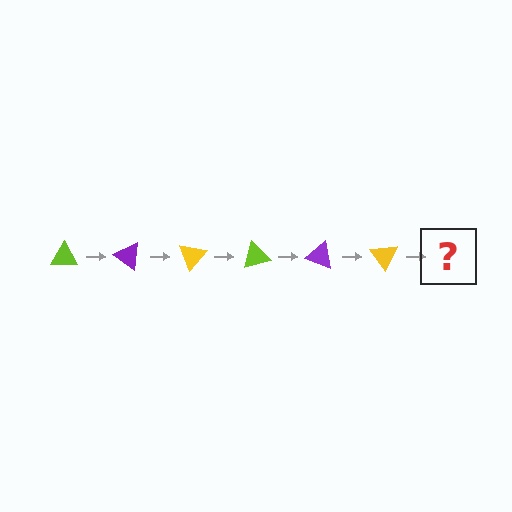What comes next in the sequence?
The next element should be a lime triangle, rotated 210 degrees from the start.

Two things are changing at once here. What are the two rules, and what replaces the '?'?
The two rules are that it rotates 35 degrees each step and the color cycles through lime, purple, and yellow. The '?' should be a lime triangle, rotated 210 degrees from the start.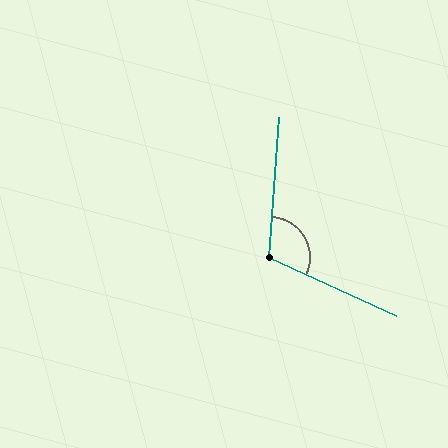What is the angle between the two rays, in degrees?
Approximately 110 degrees.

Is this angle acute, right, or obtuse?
It is obtuse.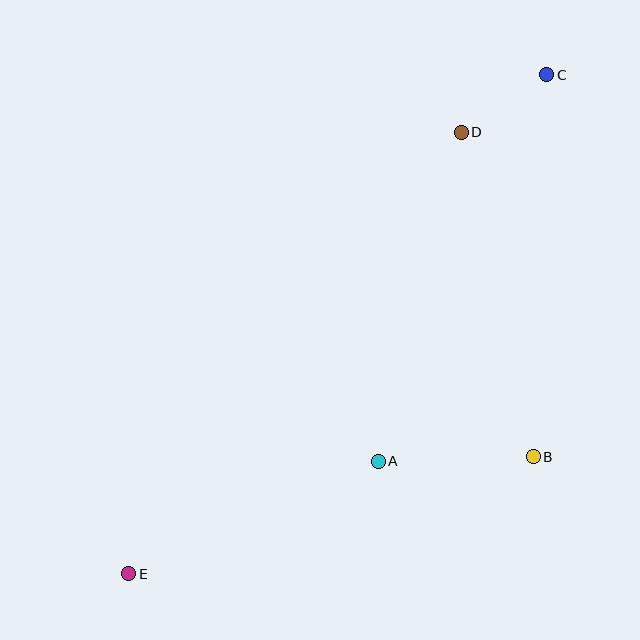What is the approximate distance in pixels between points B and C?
The distance between B and C is approximately 382 pixels.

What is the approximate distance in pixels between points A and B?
The distance between A and B is approximately 155 pixels.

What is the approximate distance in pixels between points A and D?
The distance between A and D is approximately 340 pixels.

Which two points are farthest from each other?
Points C and E are farthest from each other.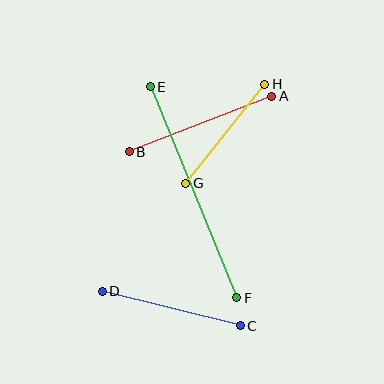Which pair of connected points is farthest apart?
Points E and F are farthest apart.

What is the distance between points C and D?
The distance is approximately 142 pixels.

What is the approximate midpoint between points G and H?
The midpoint is at approximately (225, 134) pixels.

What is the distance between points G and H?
The distance is approximately 126 pixels.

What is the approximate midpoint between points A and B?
The midpoint is at approximately (200, 124) pixels.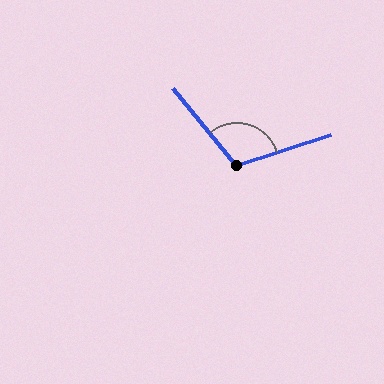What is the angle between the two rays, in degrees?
Approximately 111 degrees.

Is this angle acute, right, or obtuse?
It is obtuse.